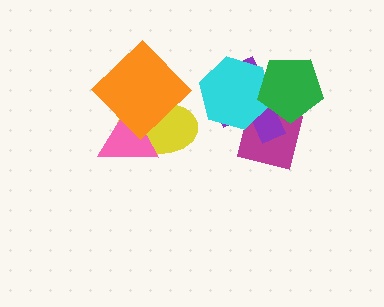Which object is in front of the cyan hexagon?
The green pentagon is in front of the cyan hexagon.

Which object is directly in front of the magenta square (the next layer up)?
The purple cross is directly in front of the magenta square.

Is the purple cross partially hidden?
Yes, it is partially covered by another shape.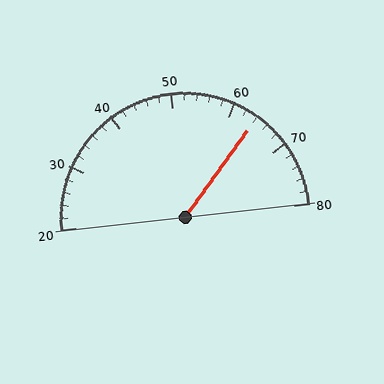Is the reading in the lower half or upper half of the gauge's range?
The reading is in the upper half of the range (20 to 80).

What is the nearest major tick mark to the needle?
The nearest major tick mark is 60.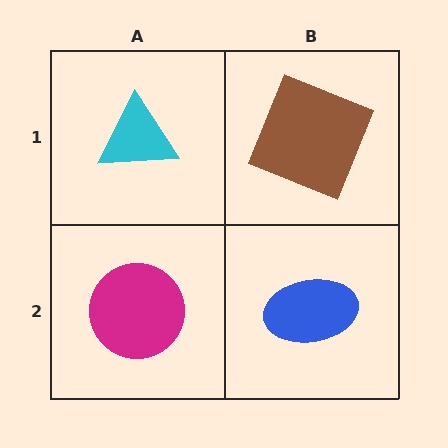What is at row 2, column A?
A magenta circle.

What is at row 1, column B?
A brown square.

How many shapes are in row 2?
2 shapes.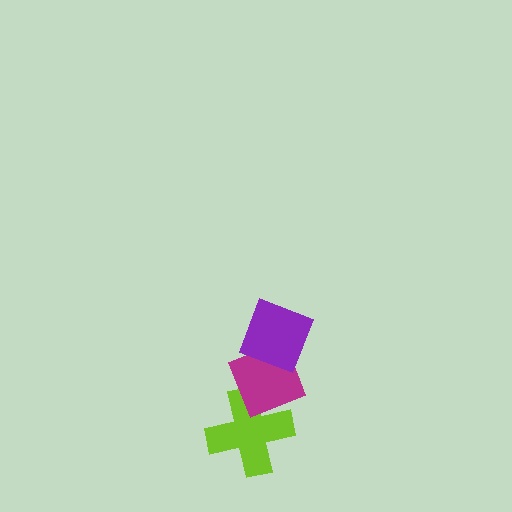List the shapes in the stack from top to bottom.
From top to bottom: the purple diamond, the magenta diamond, the lime cross.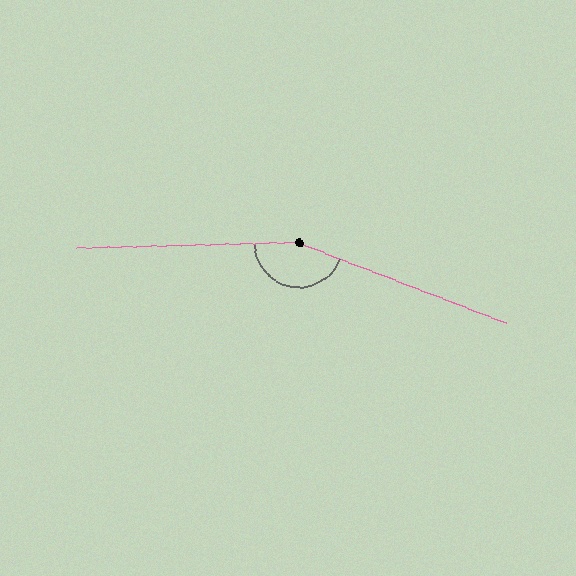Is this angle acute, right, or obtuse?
It is obtuse.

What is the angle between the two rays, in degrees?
Approximately 158 degrees.